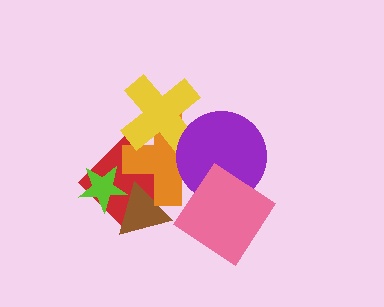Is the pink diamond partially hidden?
No, no other shape covers it.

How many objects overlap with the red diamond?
4 objects overlap with the red diamond.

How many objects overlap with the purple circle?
3 objects overlap with the purple circle.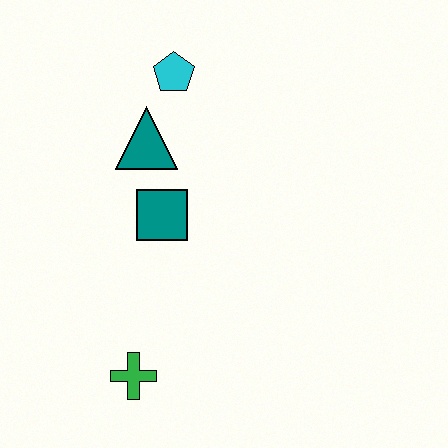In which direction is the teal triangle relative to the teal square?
The teal triangle is above the teal square.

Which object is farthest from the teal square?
The green cross is farthest from the teal square.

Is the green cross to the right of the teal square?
No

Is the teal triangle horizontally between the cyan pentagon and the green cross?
Yes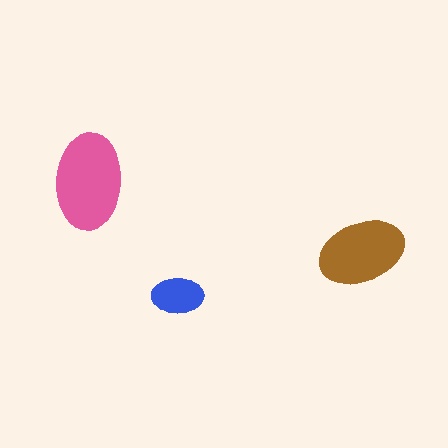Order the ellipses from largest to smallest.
the pink one, the brown one, the blue one.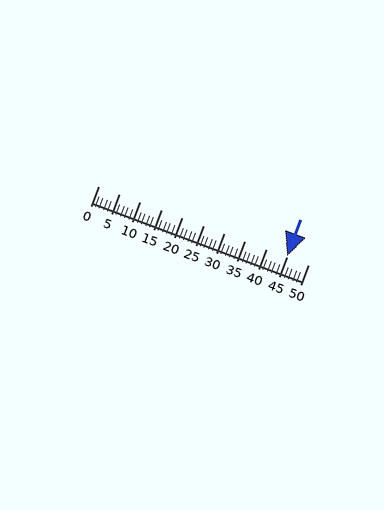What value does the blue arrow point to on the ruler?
The blue arrow points to approximately 45.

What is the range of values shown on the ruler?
The ruler shows values from 0 to 50.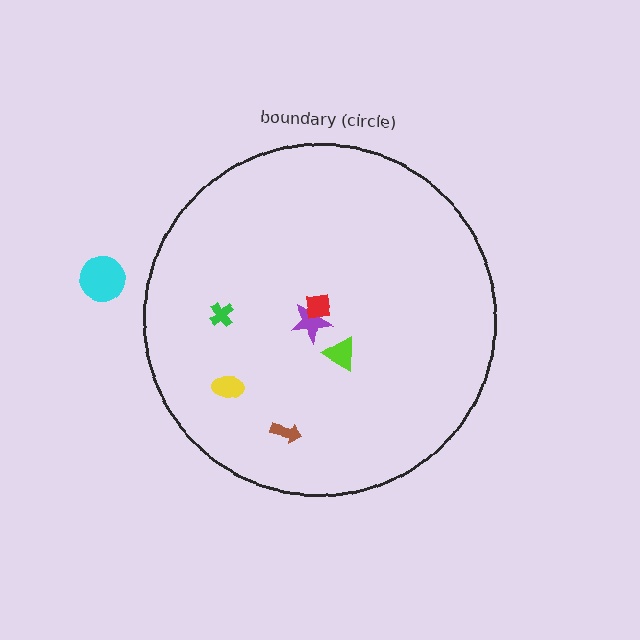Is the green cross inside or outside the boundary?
Inside.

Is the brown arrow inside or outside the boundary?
Inside.